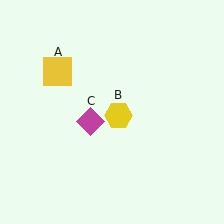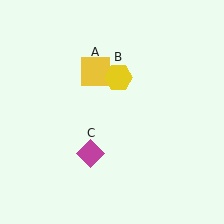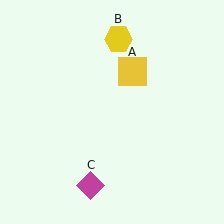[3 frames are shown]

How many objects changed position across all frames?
3 objects changed position: yellow square (object A), yellow hexagon (object B), magenta diamond (object C).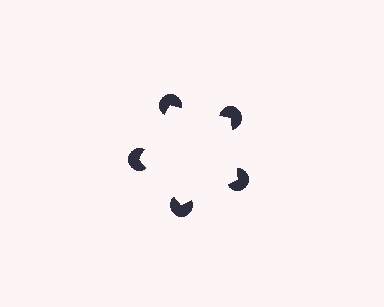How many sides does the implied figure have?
5 sides.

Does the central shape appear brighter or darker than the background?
It typically appears slightly brighter than the background, even though no actual brightness change is drawn.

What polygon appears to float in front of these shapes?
An illusory pentagon — its edges are inferred from the aligned wedge cuts in the pac-man discs, not physically drawn.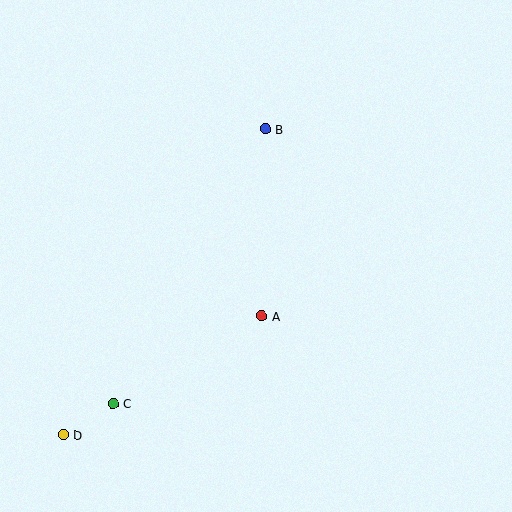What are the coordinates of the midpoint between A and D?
The midpoint between A and D is at (163, 375).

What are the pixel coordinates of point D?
Point D is at (63, 434).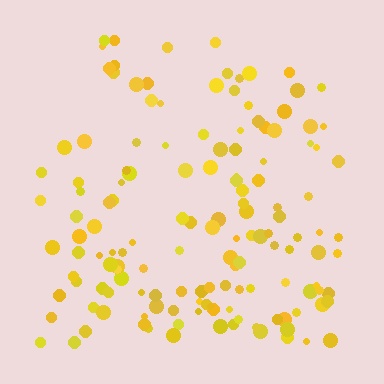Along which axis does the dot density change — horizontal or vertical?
Vertical.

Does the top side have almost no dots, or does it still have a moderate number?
Still a moderate number, just noticeably fewer than the bottom.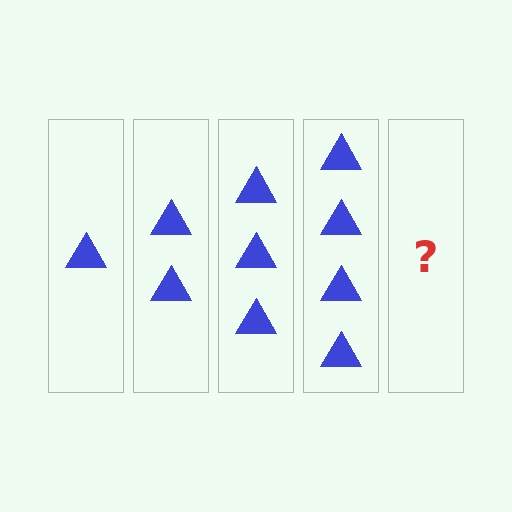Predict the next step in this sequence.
The next step is 5 triangles.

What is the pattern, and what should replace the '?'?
The pattern is that each step adds one more triangle. The '?' should be 5 triangles.